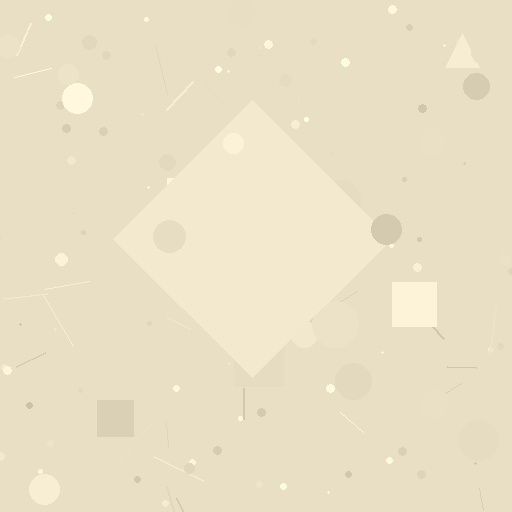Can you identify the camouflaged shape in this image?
The camouflaged shape is a diamond.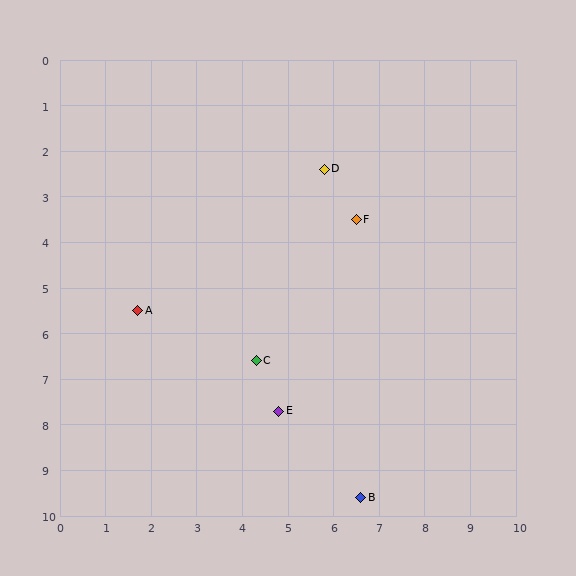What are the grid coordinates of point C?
Point C is at approximately (4.3, 6.6).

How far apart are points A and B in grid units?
Points A and B are about 6.4 grid units apart.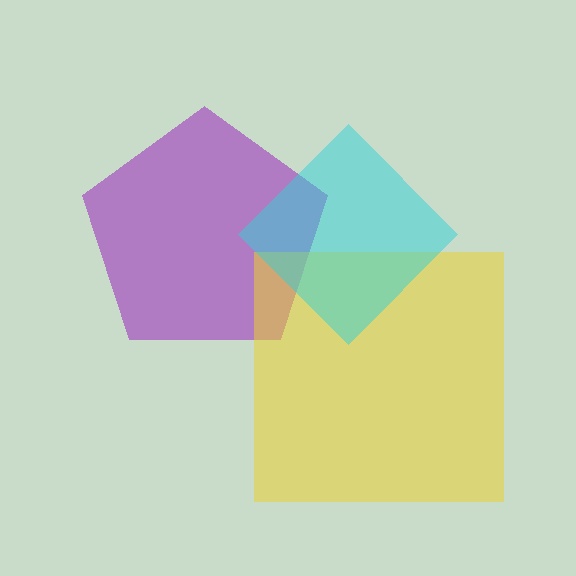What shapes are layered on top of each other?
The layered shapes are: a purple pentagon, a yellow square, a cyan diamond.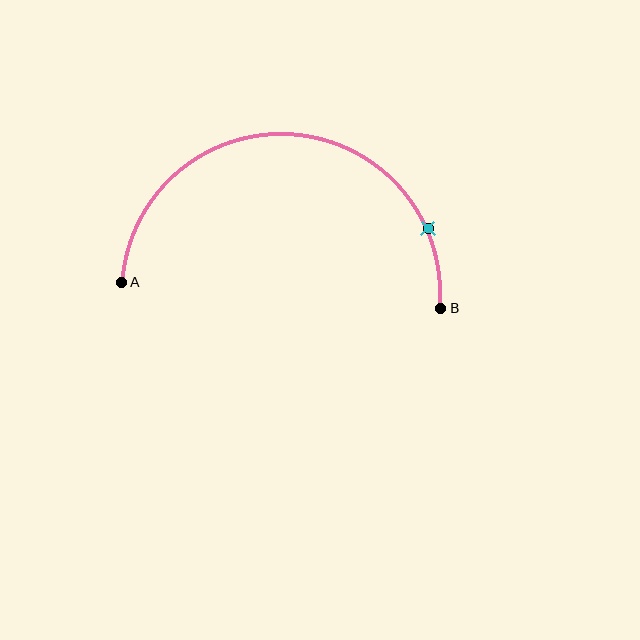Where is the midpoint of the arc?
The arc midpoint is the point on the curve farthest from the straight line joining A and B. It sits above that line.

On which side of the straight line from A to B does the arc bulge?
The arc bulges above the straight line connecting A and B.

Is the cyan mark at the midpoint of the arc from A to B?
No. The cyan mark lies on the arc but is closer to endpoint B. The arc midpoint would be at the point on the curve equidistant along the arc from both A and B.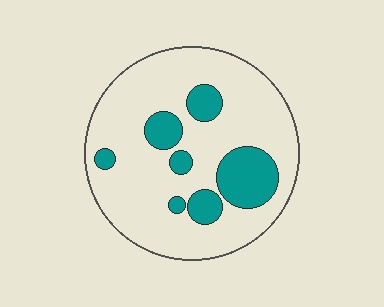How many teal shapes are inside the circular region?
7.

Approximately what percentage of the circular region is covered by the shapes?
Approximately 20%.